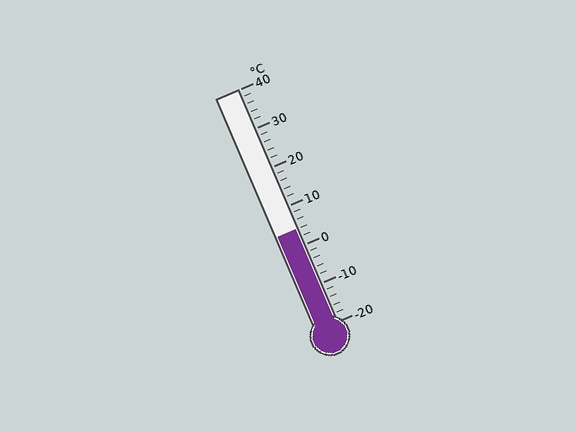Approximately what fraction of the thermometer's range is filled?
The thermometer is filled to approximately 40% of its range.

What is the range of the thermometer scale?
The thermometer scale ranges from -20°C to 40°C.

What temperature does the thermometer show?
The thermometer shows approximately 4°C.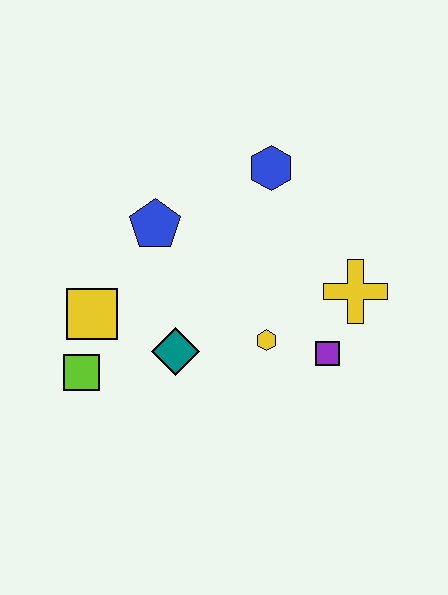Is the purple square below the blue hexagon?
Yes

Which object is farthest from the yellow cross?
The lime square is farthest from the yellow cross.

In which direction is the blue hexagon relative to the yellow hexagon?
The blue hexagon is above the yellow hexagon.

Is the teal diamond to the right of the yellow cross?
No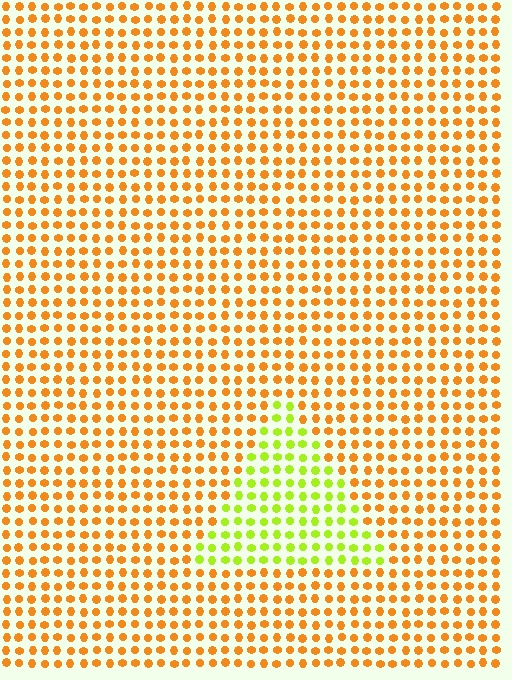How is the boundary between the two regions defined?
The boundary is defined purely by a slight shift in hue (about 52 degrees). Spacing, size, and orientation are identical on both sides.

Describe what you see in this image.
The image is filled with small orange elements in a uniform arrangement. A triangle-shaped region is visible where the elements are tinted to a slightly different hue, forming a subtle color boundary.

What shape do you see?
I see a triangle.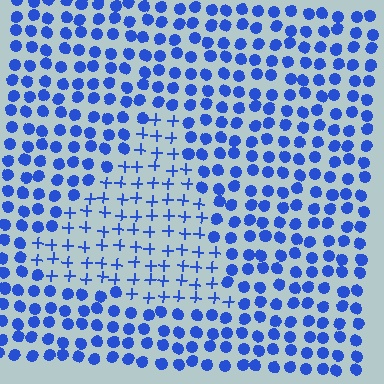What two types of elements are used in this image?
The image uses plus signs inside the triangle region and circles outside it.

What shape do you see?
I see a triangle.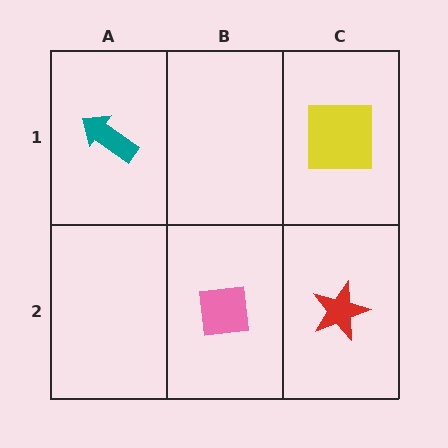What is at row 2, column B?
A pink square.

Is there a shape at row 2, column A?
No, that cell is empty.